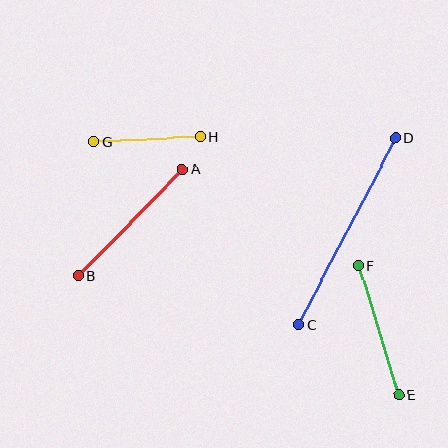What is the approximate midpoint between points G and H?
The midpoint is at approximately (147, 139) pixels.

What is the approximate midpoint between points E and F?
The midpoint is at approximately (379, 331) pixels.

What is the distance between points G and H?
The distance is approximately 106 pixels.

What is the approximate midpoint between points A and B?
The midpoint is at approximately (131, 223) pixels.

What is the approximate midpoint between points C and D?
The midpoint is at approximately (347, 232) pixels.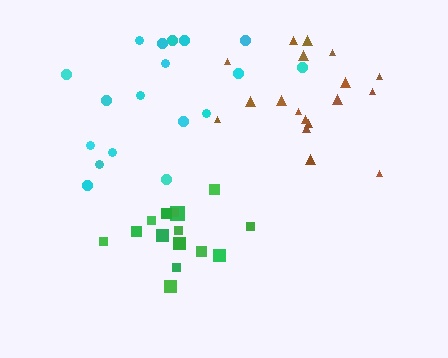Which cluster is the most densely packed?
Green.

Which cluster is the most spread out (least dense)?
Cyan.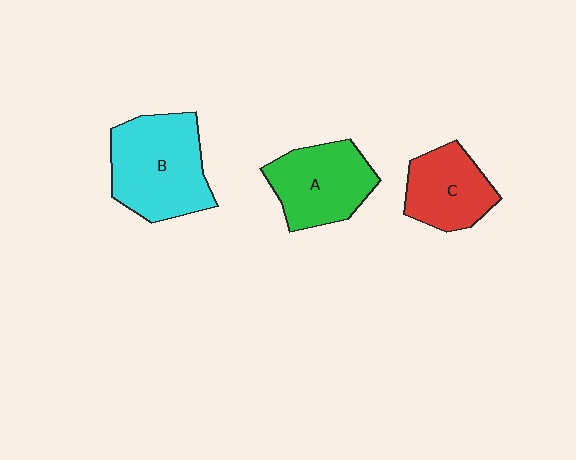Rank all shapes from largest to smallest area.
From largest to smallest: B (cyan), A (green), C (red).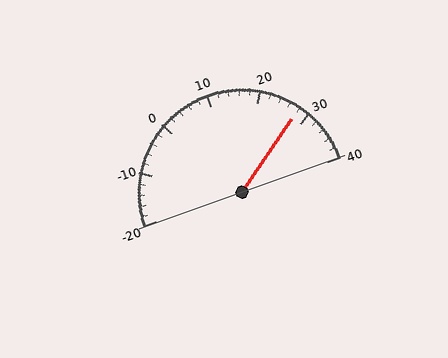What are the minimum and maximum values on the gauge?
The gauge ranges from -20 to 40.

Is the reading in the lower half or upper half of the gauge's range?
The reading is in the upper half of the range (-20 to 40).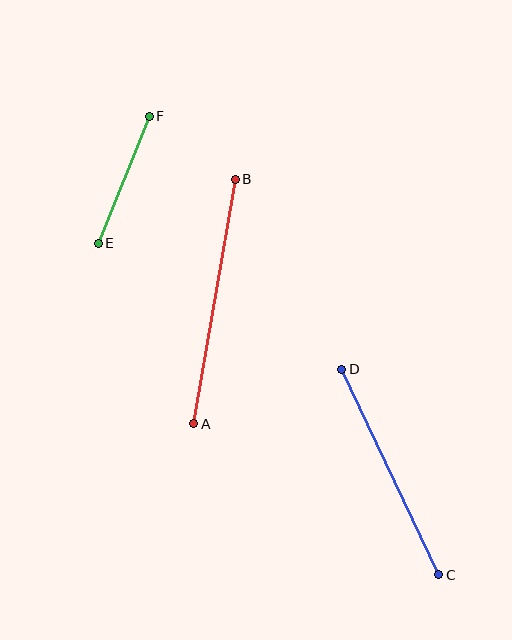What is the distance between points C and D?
The distance is approximately 227 pixels.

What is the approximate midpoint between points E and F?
The midpoint is at approximately (124, 180) pixels.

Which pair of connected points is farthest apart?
Points A and B are farthest apart.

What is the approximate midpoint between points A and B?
The midpoint is at approximately (215, 302) pixels.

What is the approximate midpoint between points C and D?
The midpoint is at approximately (390, 472) pixels.